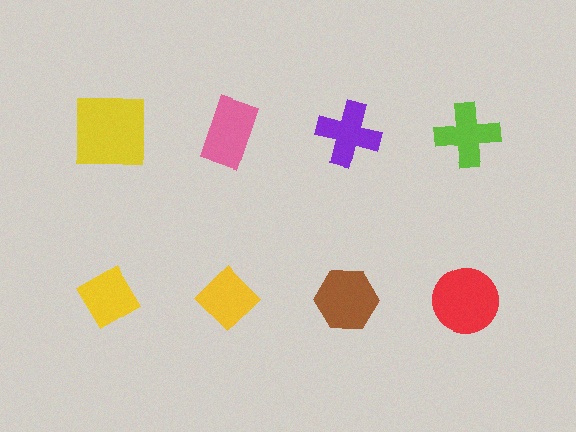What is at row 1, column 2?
A pink rectangle.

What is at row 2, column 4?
A red circle.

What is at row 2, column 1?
A yellow diamond.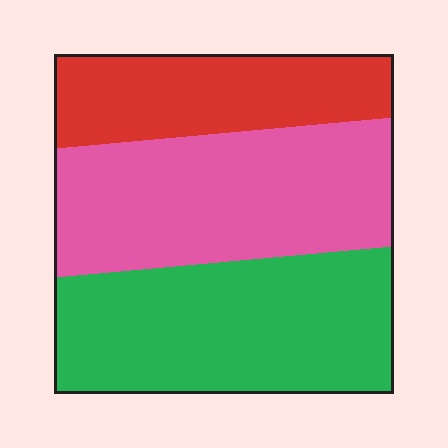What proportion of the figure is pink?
Pink takes up about three eighths (3/8) of the figure.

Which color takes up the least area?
Red, at roughly 25%.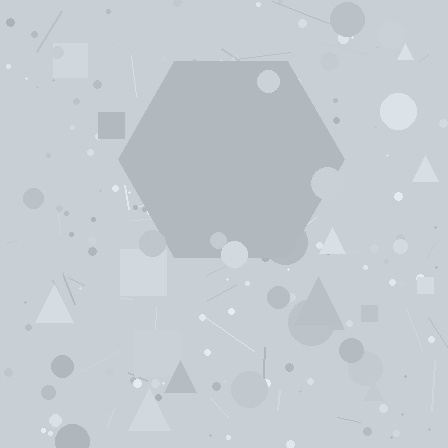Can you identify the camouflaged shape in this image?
The camouflaged shape is a hexagon.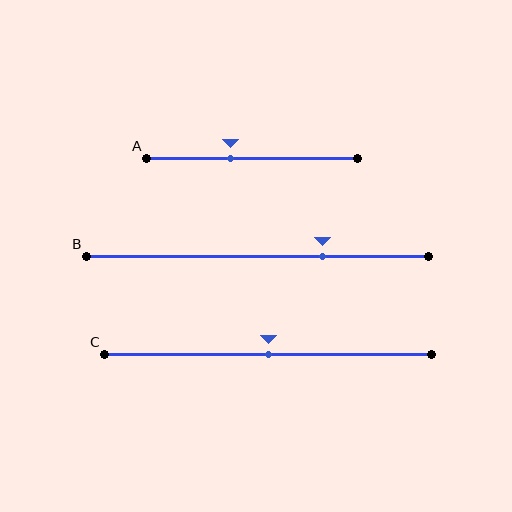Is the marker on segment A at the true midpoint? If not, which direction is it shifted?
No, the marker on segment A is shifted to the left by about 10% of the segment length.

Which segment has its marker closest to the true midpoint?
Segment C has its marker closest to the true midpoint.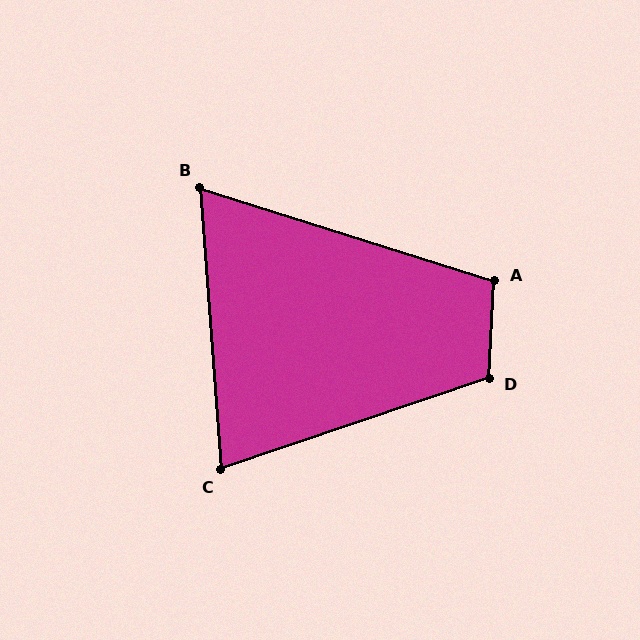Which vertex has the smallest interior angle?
B, at approximately 68 degrees.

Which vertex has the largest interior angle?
D, at approximately 112 degrees.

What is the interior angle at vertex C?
Approximately 76 degrees (acute).